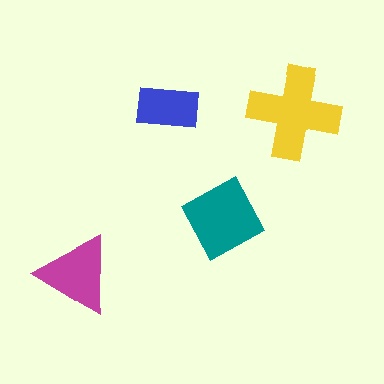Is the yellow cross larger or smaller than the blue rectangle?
Larger.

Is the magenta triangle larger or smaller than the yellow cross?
Smaller.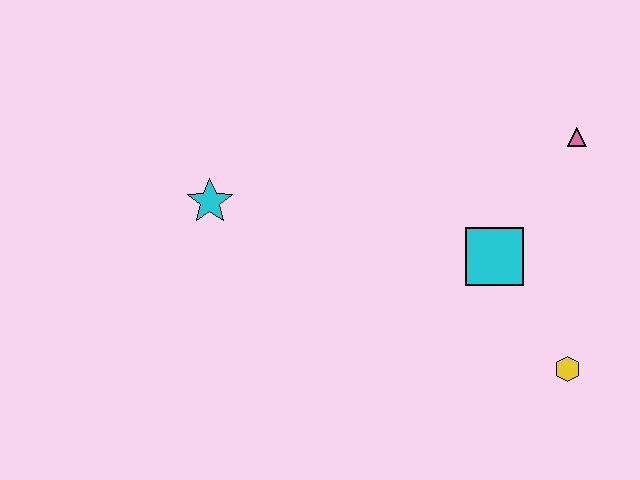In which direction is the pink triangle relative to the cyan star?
The pink triangle is to the right of the cyan star.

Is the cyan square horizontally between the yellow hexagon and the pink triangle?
No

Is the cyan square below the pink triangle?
Yes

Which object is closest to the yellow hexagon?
The cyan square is closest to the yellow hexagon.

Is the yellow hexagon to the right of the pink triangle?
No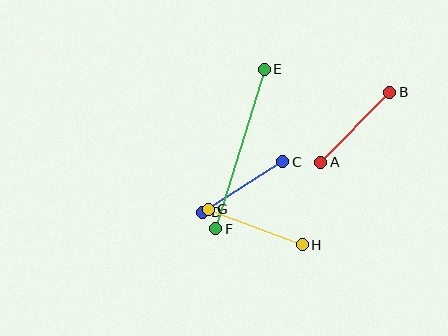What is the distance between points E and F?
The distance is approximately 167 pixels.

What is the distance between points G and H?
The distance is approximately 101 pixels.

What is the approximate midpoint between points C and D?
The midpoint is at approximately (242, 187) pixels.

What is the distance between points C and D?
The distance is approximately 95 pixels.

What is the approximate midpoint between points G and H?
The midpoint is at approximately (255, 227) pixels.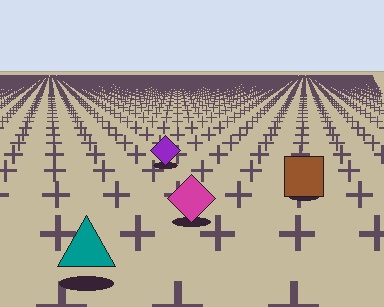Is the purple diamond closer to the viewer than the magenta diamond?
No. The magenta diamond is closer — you can tell from the texture gradient: the ground texture is coarser near it.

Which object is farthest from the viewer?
The purple diamond is farthest from the viewer. It appears smaller and the ground texture around it is denser.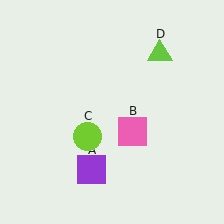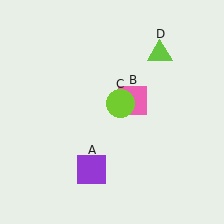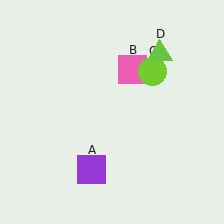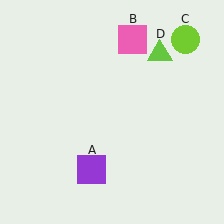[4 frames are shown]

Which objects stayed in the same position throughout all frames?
Purple square (object A) and lime triangle (object D) remained stationary.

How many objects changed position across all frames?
2 objects changed position: pink square (object B), lime circle (object C).